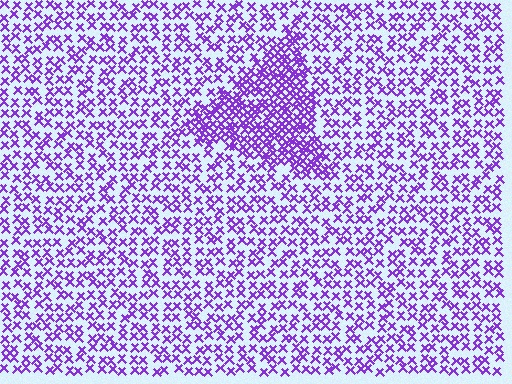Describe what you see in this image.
The image contains small purple elements arranged at two different densities. A triangle-shaped region is visible where the elements are more densely packed than the surrounding area.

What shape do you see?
I see a triangle.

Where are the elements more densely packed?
The elements are more densely packed inside the triangle boundary.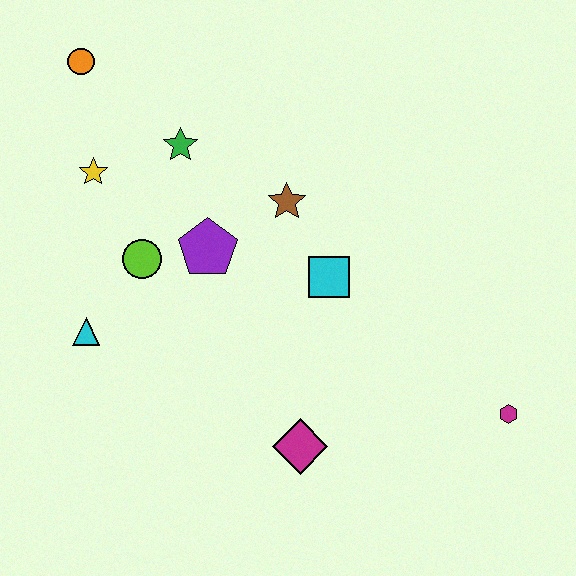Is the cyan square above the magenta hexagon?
Yes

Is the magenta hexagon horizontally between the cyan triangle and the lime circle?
No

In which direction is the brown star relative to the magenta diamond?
The brown star is above the magenta diamond.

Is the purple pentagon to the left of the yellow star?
No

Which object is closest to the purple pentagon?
The lime circle is closest to the purple pentagon.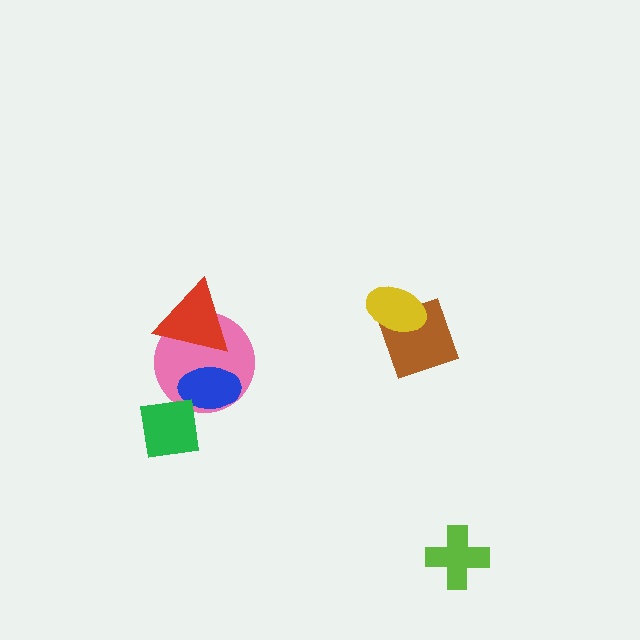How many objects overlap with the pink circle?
3 objects overlap with the pink circle.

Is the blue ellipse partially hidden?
Yes, it is partially covered by another shape.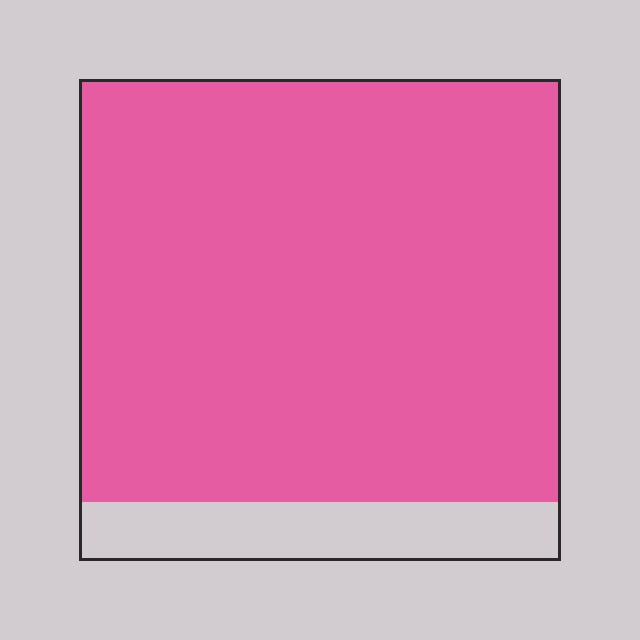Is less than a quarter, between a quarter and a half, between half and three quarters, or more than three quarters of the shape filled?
More than three quarters.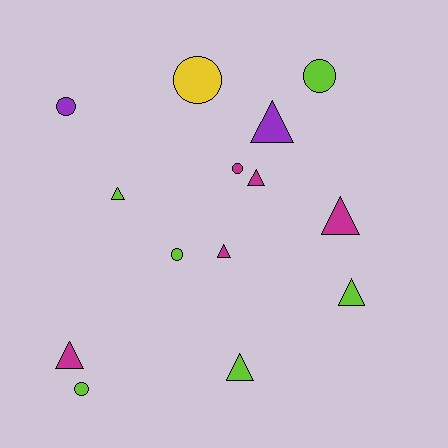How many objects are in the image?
There are 14 objects.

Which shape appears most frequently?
Triangle, with 8 objects.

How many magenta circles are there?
There is 1 magenta circle.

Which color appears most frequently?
Lime, with 6 objects.